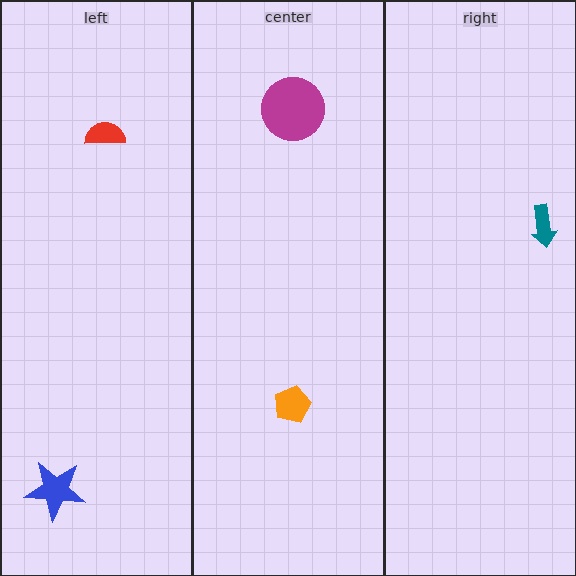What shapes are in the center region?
The orange pentagon, the magenta circle.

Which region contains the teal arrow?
The right region.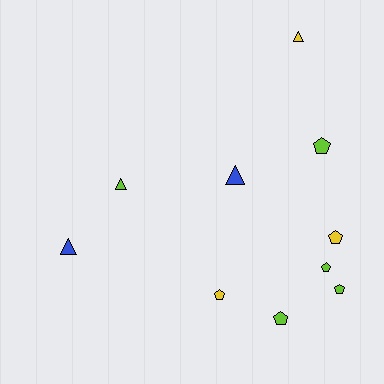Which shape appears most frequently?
Pentagon, with 6 objects.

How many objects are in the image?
There are 10 objects.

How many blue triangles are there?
There are 2 blue triangles.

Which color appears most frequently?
Lime, with 5 objects.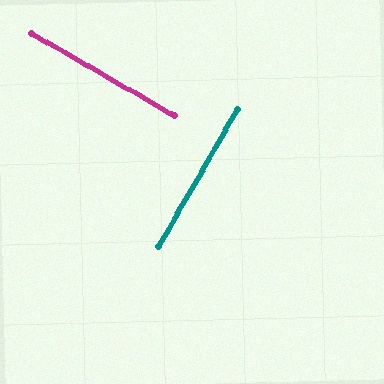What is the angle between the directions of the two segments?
Approximately 90 degrees.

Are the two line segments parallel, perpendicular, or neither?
Perpendicular — they meet at approximately 90°.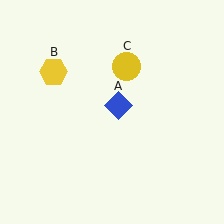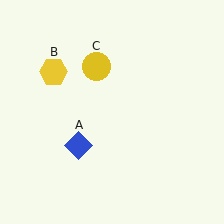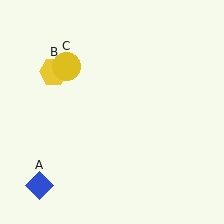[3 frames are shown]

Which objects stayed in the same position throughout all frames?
Yellow hexagon (object B) remained stationary.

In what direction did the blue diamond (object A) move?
The blue diamond (object A) moved down and to the left.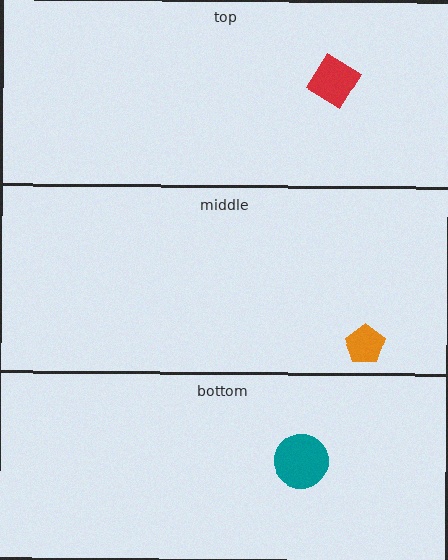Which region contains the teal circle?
The bottom region.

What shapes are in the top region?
The red diamond.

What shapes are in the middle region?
The orange pentagon.